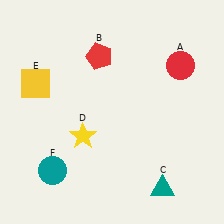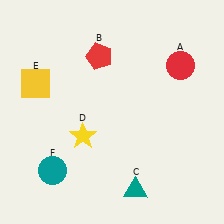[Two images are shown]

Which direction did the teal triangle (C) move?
The teal triangle (C) moved left.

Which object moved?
The teal triangle (C) moved left.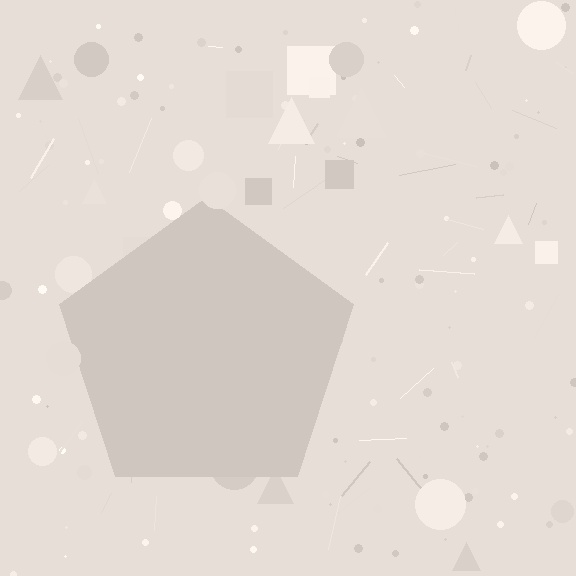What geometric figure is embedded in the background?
A pentagon is embedded in the background.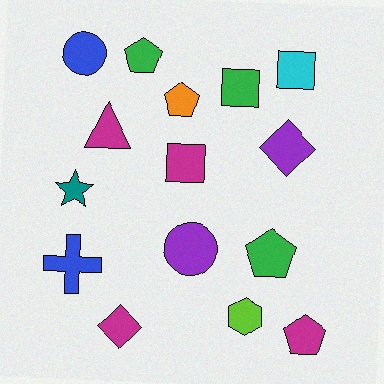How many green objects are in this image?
There are 3 green objects.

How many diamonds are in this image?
There are 2 diamonds.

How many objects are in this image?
There are 15 objects.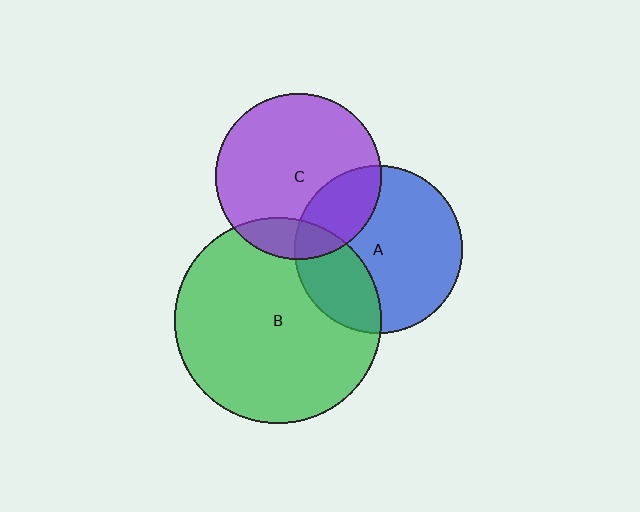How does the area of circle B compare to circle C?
Approximately 1.5 times.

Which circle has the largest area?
Circle B (green).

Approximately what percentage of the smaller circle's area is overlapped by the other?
Approximately 15%.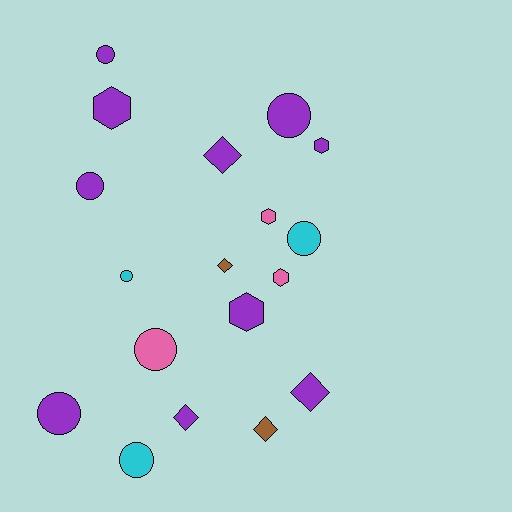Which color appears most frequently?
Purple, with 10 objects.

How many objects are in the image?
There are 18 objects.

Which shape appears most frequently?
Circle, with 8 objects.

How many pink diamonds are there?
There are no pink diamonds.